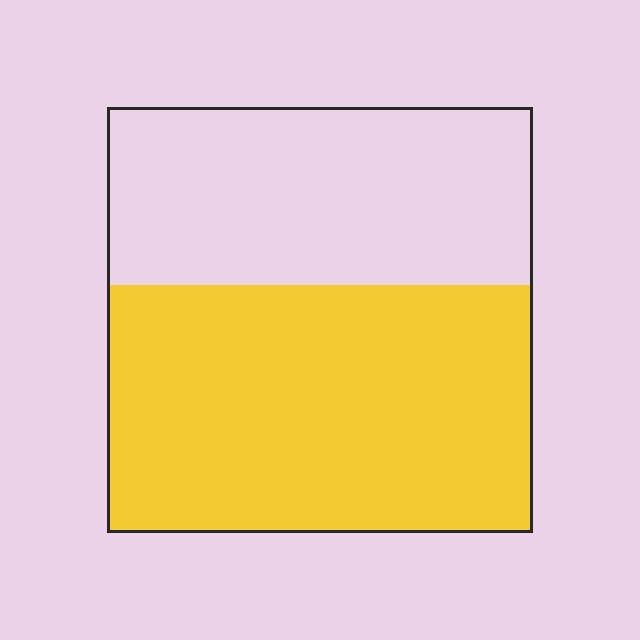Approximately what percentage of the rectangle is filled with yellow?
Approximately 60%.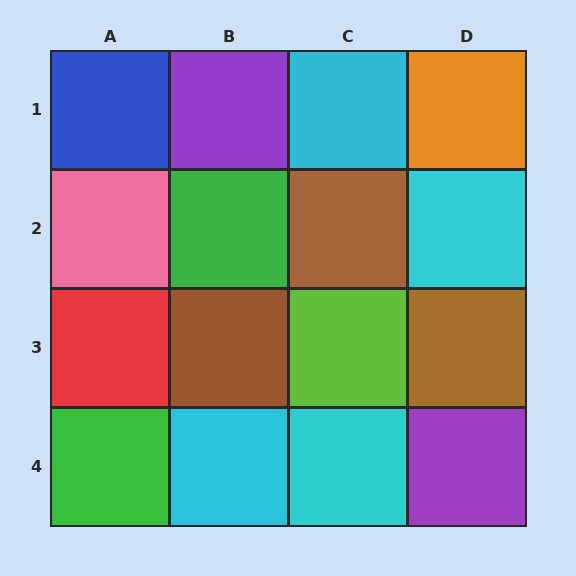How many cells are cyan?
4 cells are cyan.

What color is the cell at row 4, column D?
Purple.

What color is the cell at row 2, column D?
Cyan.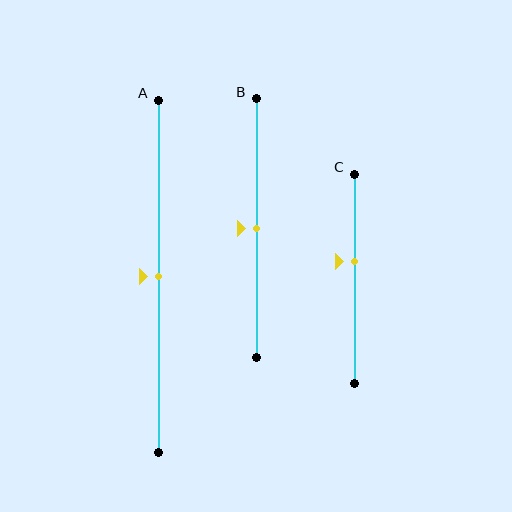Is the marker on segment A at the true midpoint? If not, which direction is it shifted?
Yes, the marker on segment A is at the true midpoint.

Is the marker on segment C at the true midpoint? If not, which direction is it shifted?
No, the marker on segment C is shifted upward by about 8% of the segment length.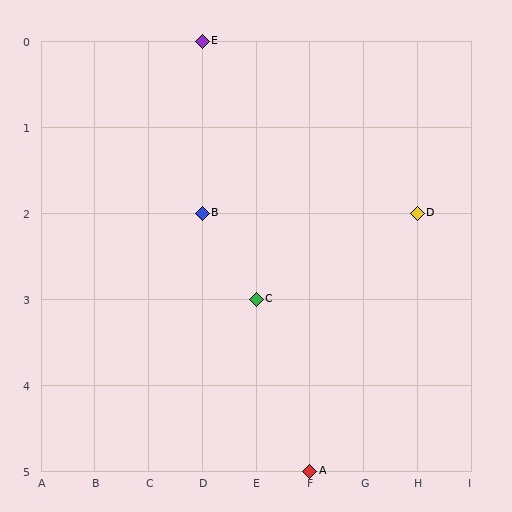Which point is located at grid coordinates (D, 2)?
Point B is at (D, 2).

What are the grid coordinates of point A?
Point A is at grid coordinates (F, 5).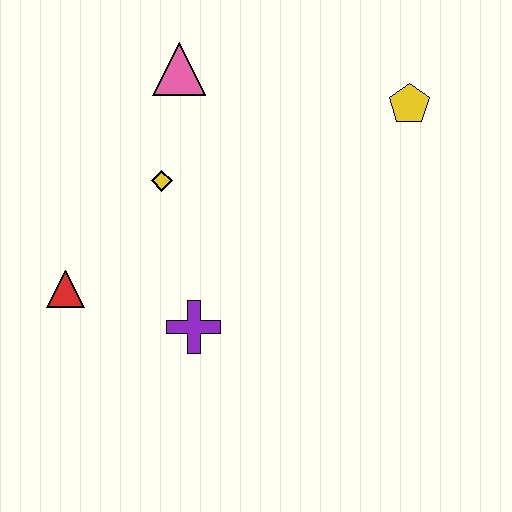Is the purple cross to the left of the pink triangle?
No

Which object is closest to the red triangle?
The purple cross is closest to the red triangle.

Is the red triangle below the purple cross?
No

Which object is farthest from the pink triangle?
The purple cross is farthest from the pink triangle.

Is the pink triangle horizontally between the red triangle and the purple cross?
Yes